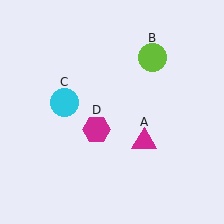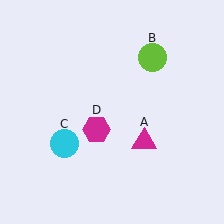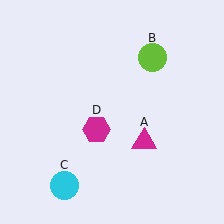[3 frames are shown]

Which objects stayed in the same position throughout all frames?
Magenta triangle (object A) and lime circle (object B) and magenta hexagon (object D) remained stationary.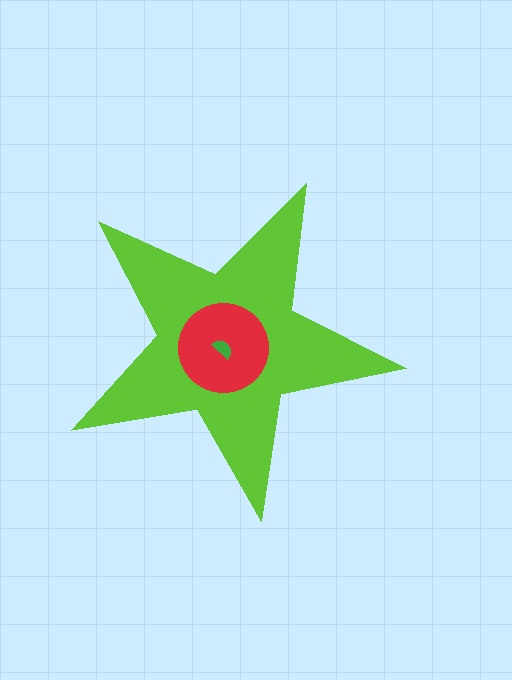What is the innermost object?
The green semicircle.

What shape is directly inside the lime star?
The red circle.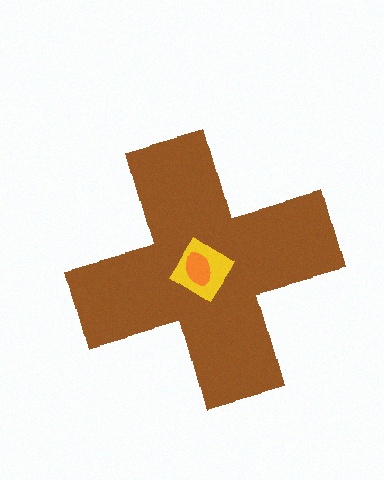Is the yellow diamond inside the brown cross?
Yes.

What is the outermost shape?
The brown cross.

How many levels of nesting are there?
3.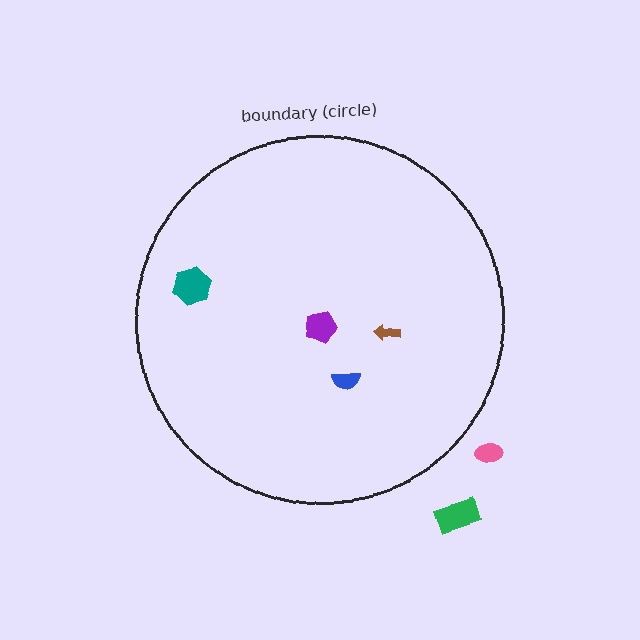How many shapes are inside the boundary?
4 inside, 2 outside.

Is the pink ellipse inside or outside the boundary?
Outside.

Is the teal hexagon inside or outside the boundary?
Inside.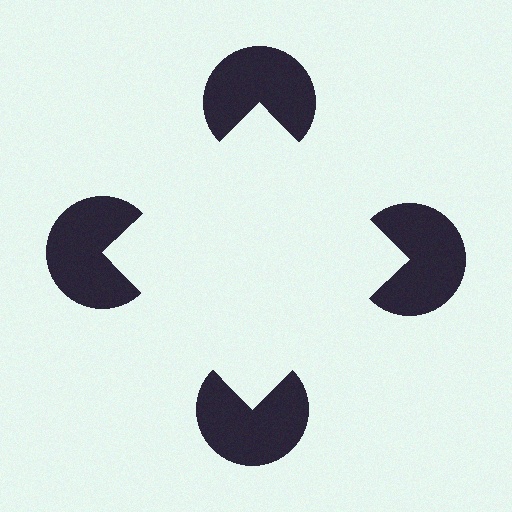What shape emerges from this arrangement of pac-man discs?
An illusory square — its edges are inferred from the aligned wedge cuts in the pac-man discs, not physically drawn.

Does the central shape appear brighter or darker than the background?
It typically appears slightly brighter than the background, even though no actual brightness change is drawn.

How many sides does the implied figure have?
4 sides.